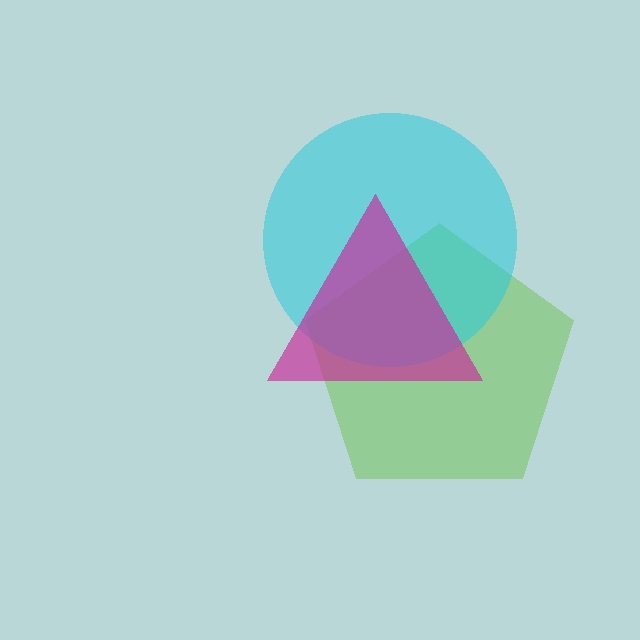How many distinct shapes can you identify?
There are 3 distinct shapes: a lime pentagon, a cyan circle, a magenta triangle.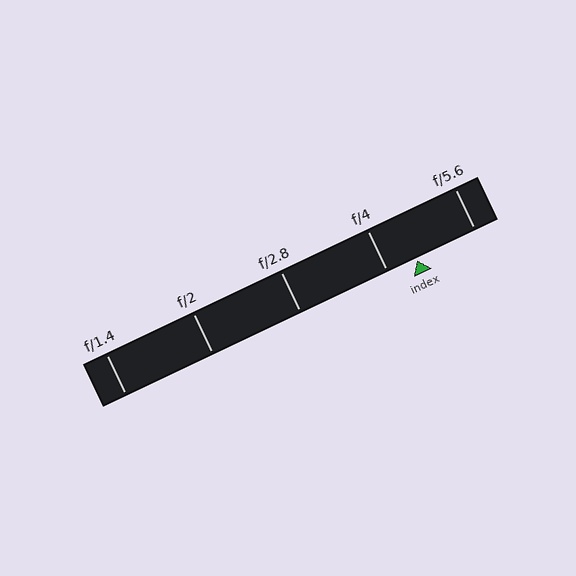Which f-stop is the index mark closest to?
The index mark is closest to f/4.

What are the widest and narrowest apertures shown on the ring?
The widest aperture shown is f/1.4 and the narrowest is f/5.6.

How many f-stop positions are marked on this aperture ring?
There are 5 f-stop positions marked.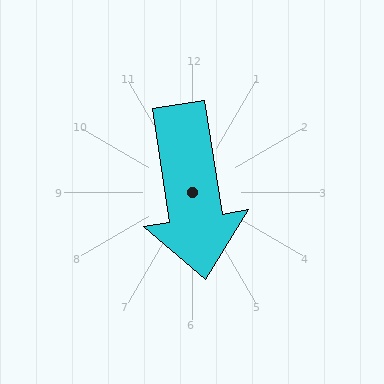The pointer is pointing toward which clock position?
Roughly 6 o'clock.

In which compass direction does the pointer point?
South.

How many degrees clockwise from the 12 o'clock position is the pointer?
Approximately 171 degrees.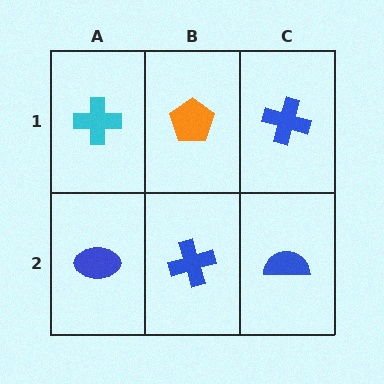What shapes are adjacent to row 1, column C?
A blue semicircle (row 2, column C), an orange pentagon (row 1, column B).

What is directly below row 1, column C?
A blue semicircle.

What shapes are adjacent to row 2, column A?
A cyan cross (row 1, column A), a blue cross (row 2, column B).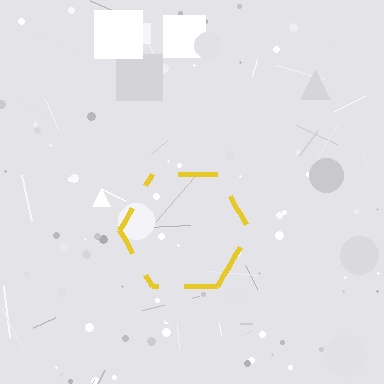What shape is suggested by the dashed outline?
The dashed outline suggests a hexagon.